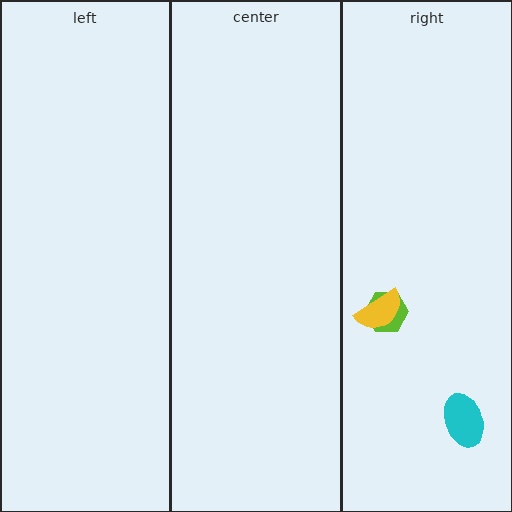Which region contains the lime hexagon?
The right region.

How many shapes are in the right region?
3.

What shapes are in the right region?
The lime hexagon, the yellow semicircle, the cyan ellipse.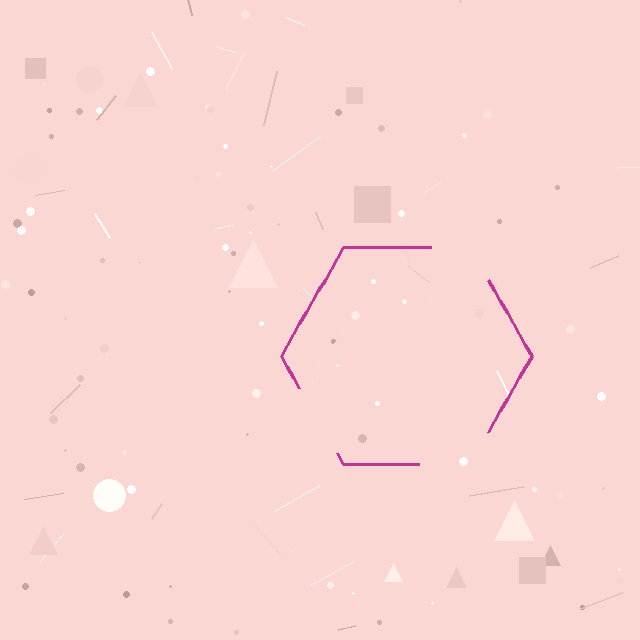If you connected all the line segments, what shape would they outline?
They would outline a hexagon.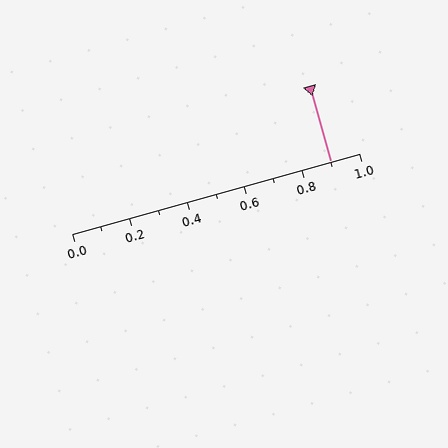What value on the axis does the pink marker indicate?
The marker indicates approximately 0.9.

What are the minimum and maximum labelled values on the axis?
The axis runs from 0.0 to 1.0.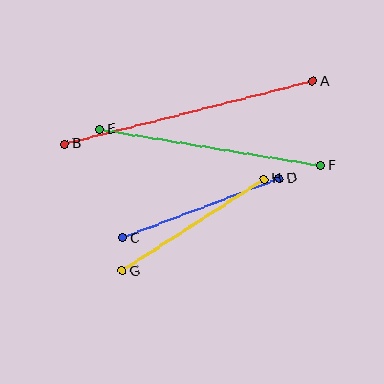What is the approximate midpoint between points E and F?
The midpoint is at approximately (210, 147) pixels.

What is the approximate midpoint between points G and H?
The midpoint is at approximately (193, 225) pixels.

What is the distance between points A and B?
The distance is approximately 256 pixels.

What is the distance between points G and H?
The distance is approximately 169 pixels.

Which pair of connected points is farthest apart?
Points A and B are farthest apart.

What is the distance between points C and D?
The distance is approximately 167 pixels.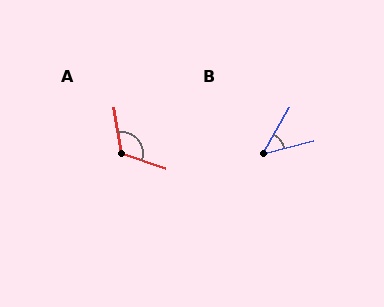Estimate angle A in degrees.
Approximately 119 degrees.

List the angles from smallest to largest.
B (46°), A (119°).